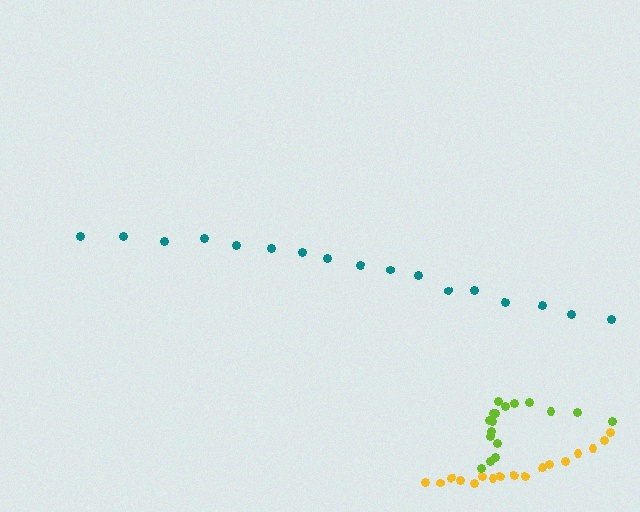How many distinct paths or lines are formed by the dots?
There are 3 distinct paths.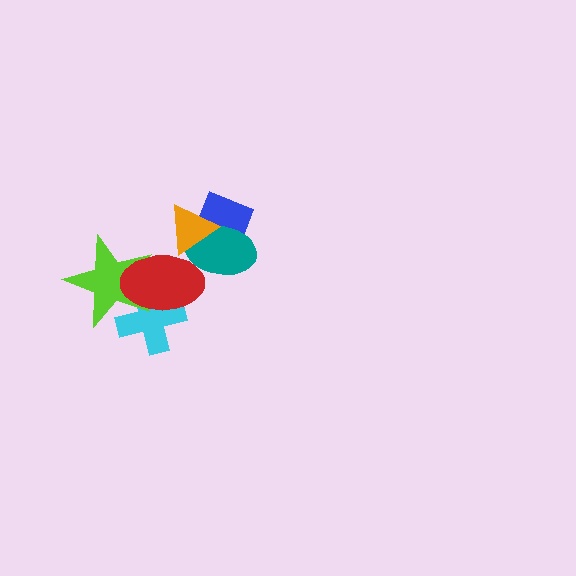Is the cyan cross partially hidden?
Yes, it is partially covered by another shape.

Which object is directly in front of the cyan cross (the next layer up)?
The lime star is directly in front of the cyan cross.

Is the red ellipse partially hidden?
No, no other shape covers it.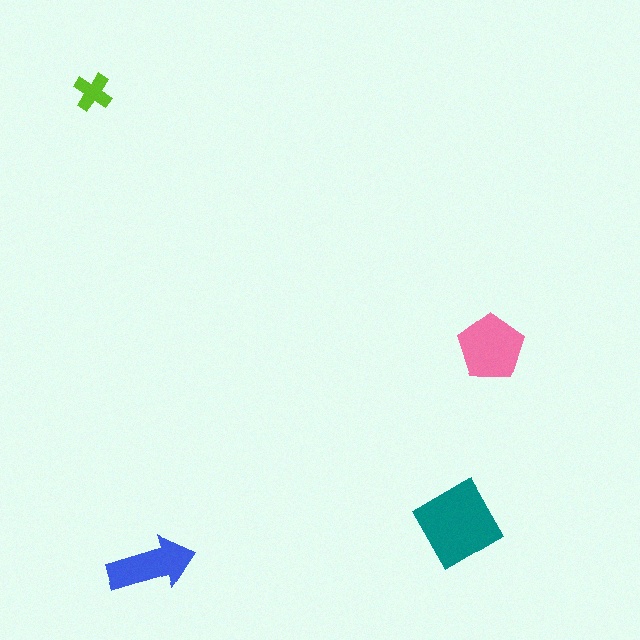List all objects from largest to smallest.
The teal square, the pink pentagon, the blue arrow, the lime cross.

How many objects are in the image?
There are 4 objects in the image.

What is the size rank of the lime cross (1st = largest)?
4th.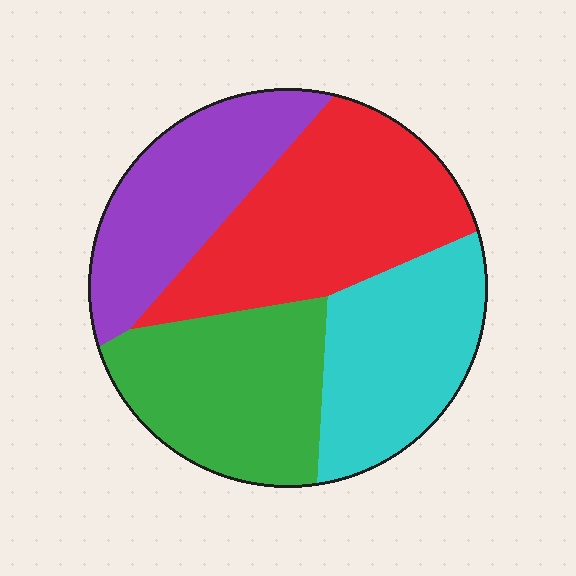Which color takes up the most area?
Red, at roughly 30%.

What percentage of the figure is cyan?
Cyan takes up between a sixth and a third of the figure.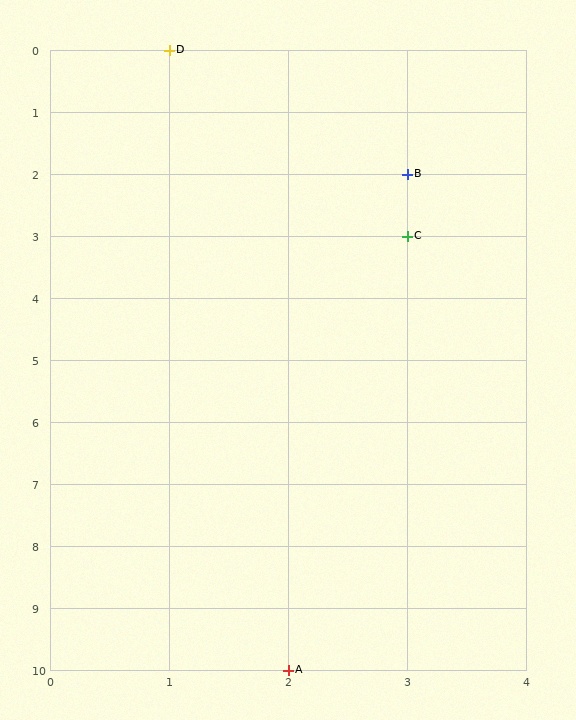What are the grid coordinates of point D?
Point D is at grid coordinates (1, 0).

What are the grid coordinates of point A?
Point A is at grid coordinates (2, 10).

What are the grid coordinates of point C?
Point C is at grid coordinates (3, 3).